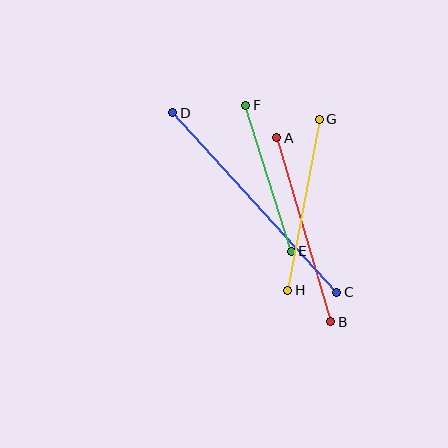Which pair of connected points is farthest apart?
Points C and D are farthest apart.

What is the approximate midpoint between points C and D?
The midpoint is at approximately (255, 202) pixels.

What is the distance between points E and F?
The distance is approximately 153 pixels.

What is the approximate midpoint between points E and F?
The midpoint is at approximately (269, 178) pixels.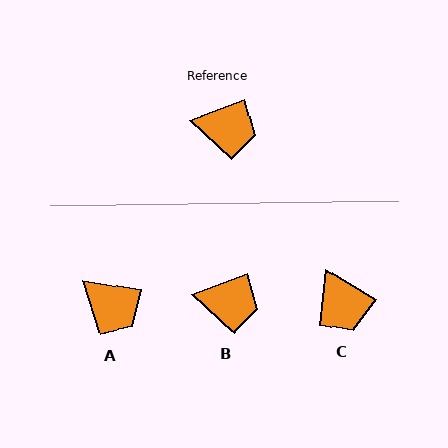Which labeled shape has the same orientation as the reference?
B.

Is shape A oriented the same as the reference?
No, it is off by about 30 degrees.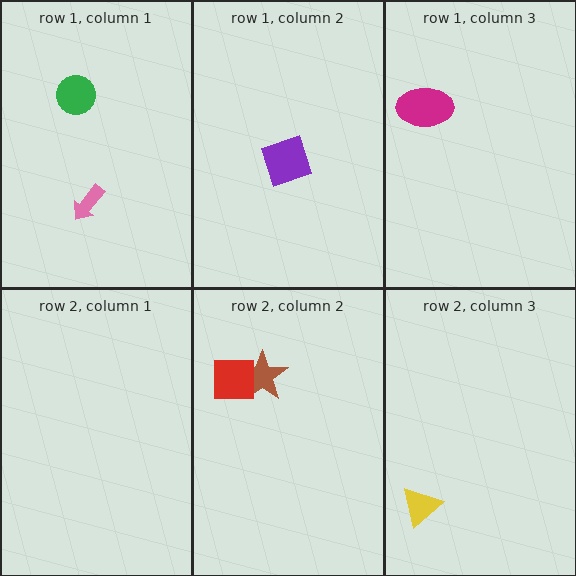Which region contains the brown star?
The row 2, column 2 region.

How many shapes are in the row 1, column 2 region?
1.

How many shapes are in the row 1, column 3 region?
1.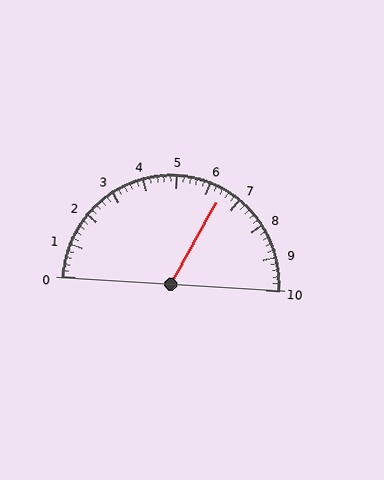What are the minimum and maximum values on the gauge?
The gauge ranges from 0 to 10.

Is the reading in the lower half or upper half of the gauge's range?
The reading is in the upper half of the range (0 to 10).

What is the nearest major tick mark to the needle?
The nearest major tick mark is 6.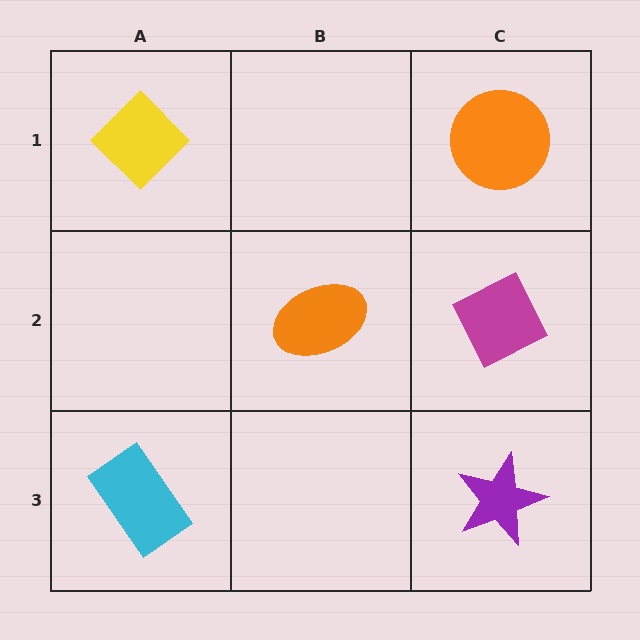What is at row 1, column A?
A yellow diamond.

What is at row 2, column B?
An orange ellipse.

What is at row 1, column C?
An orange circle.